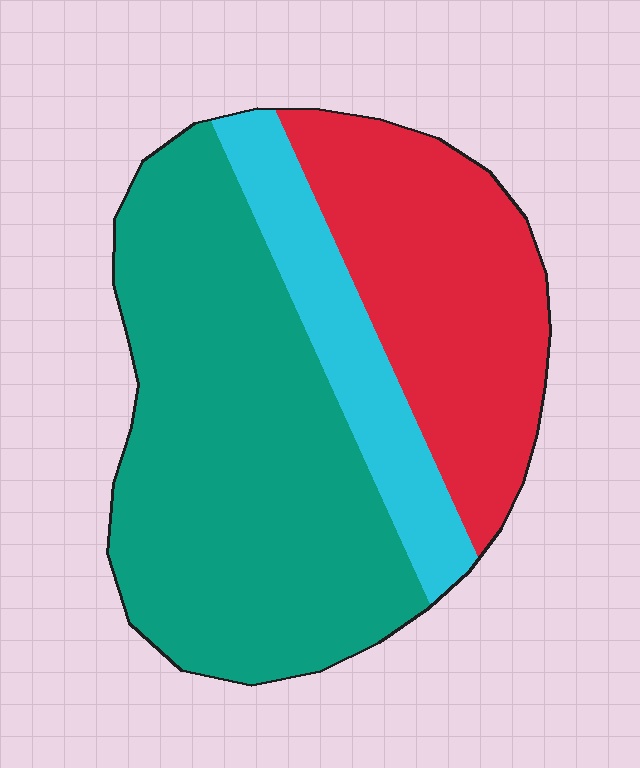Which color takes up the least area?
Cyan, at roughly 15%.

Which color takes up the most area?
Teal, at roughly 55%.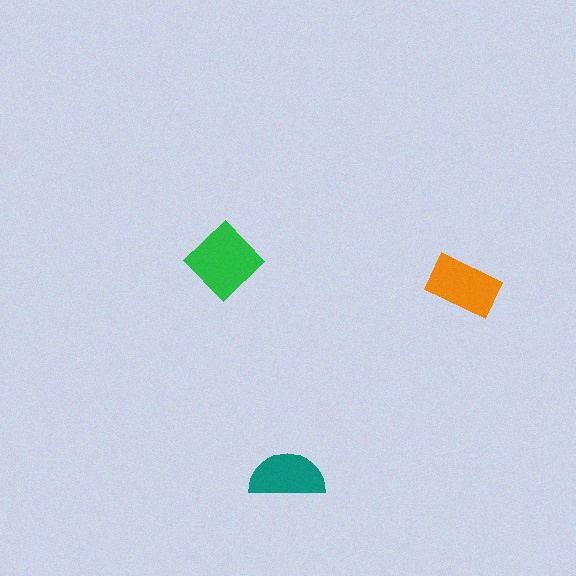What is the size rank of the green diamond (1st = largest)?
1st.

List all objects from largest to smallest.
The green diamond, the orange rectangle, the teal semicircle.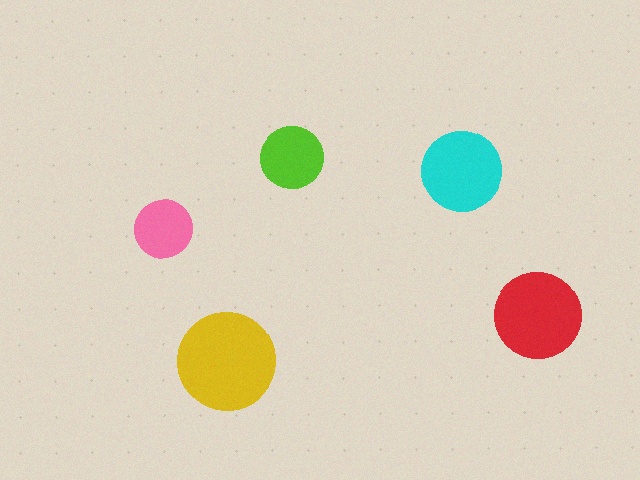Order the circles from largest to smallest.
the yellow one, the red one, the cyan one, the lime one, the pink one.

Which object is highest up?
The lime circle is topmost.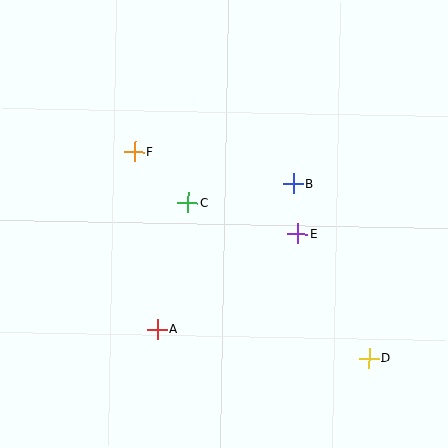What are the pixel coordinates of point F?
Point F is at (135, 151).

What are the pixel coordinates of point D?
Point D is at (369, 358).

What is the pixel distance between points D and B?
The distance between D and B is 191 pixels.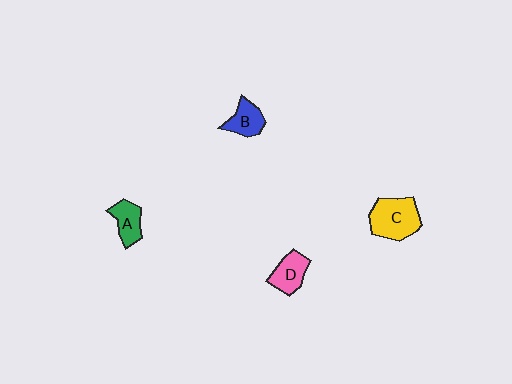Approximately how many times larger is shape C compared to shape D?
Approximately 1.6 times.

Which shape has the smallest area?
Shape B (blue).